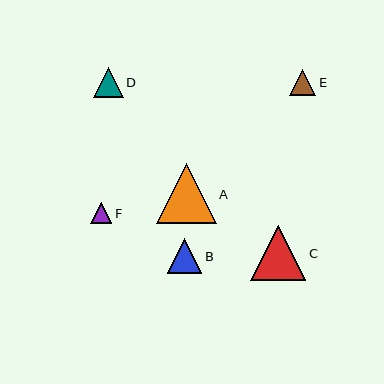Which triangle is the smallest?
Triangle F is the smallest with a size of approximately 21 pixels.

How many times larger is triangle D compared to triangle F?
Triangle D is approximately 1.4 times the size of triangle F.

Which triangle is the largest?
Triangle A is the largest with a size of approximately 60 pixels.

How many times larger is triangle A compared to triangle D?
Triangle A is approximately 2.0 times the size of triangle D.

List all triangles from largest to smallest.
From largest to smallest: A, C, B, D, E, F.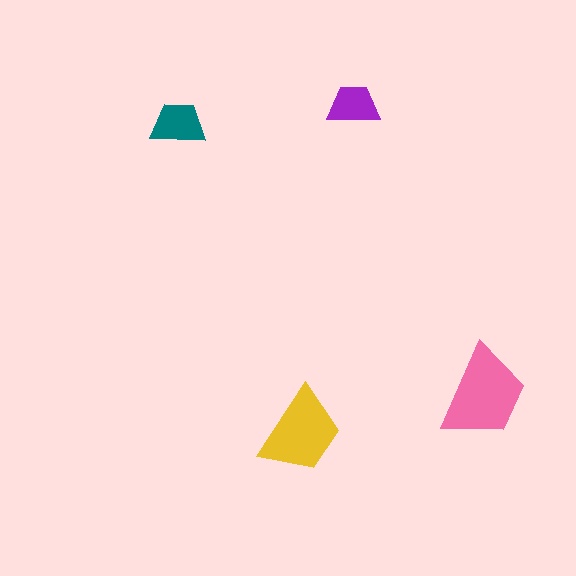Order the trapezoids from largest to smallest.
the pink one, the yellow one, the teal one, the purple one.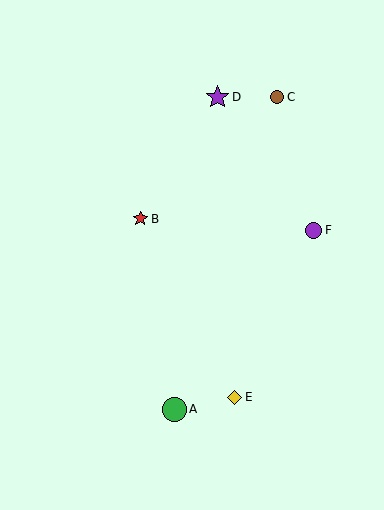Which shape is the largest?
The green circle (labeled A) is the largest.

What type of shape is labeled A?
Shape A is a green circle.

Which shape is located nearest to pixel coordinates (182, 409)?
The green circle (labeled A) at (174, 409) is nearest to that location.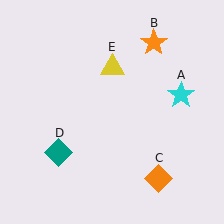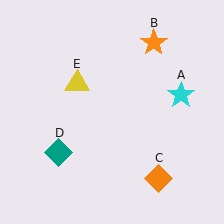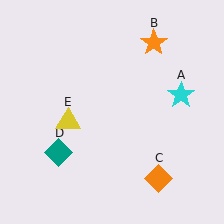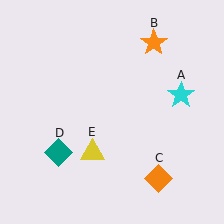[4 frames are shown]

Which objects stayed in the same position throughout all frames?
Cyan star (object A) and orange star (object B) and orange diamond (object C) and teal diamond (object D) remained stationary.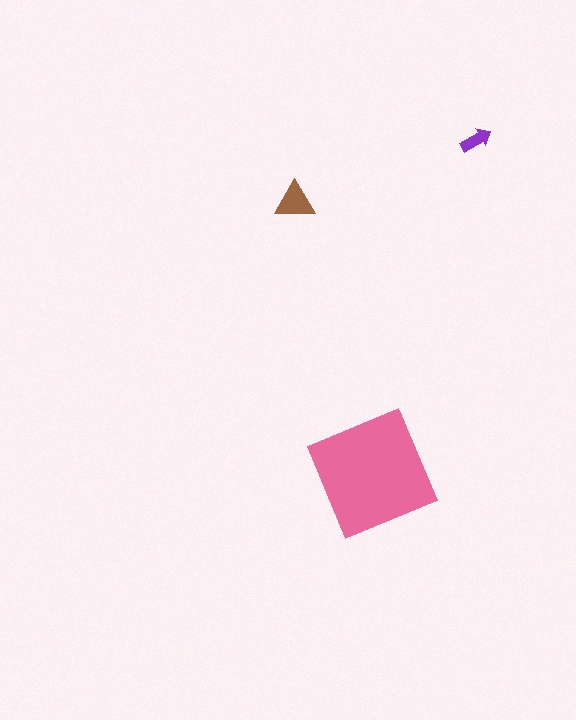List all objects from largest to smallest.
The pink square, the brown triangle, the purple arrow.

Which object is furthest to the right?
The purple arrow is rightmost.